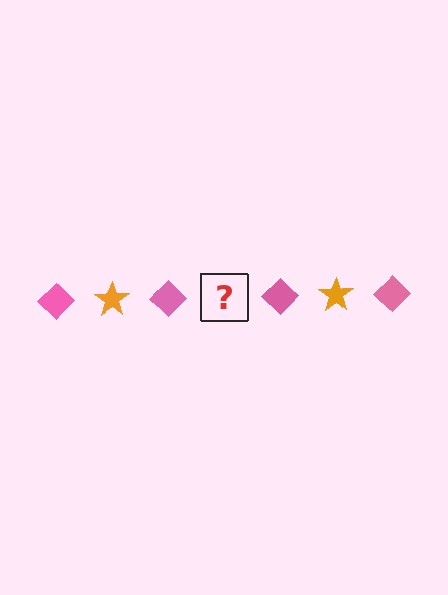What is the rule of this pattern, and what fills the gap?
The rule is that the pattern alternates between pink diamond and orange star. The gap should be filled with an orange star.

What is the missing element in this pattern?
The missing element is an orange star.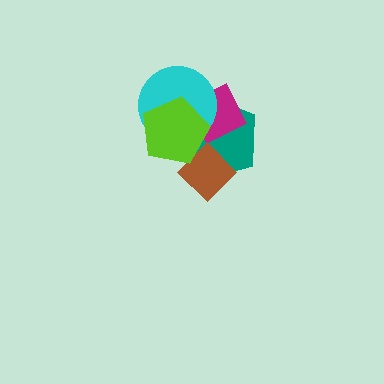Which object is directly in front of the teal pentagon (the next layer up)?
The magenta diamond is directly in front of the teal pentagon.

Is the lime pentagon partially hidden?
No, no other shape covers it.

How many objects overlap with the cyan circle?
3 objects overlap with the cyan circle.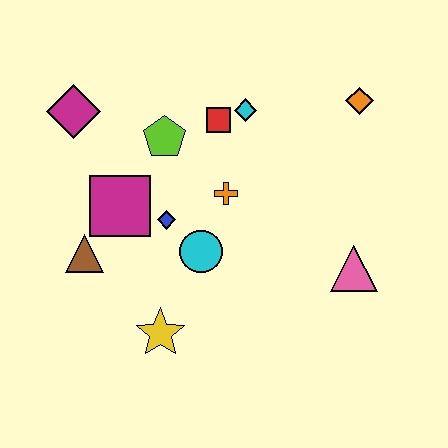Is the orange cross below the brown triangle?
No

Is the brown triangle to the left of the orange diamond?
Yes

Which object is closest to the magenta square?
The blue diamond is closest to the magenta square.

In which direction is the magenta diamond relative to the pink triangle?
The magenta diamond is to the left of the pink triangle.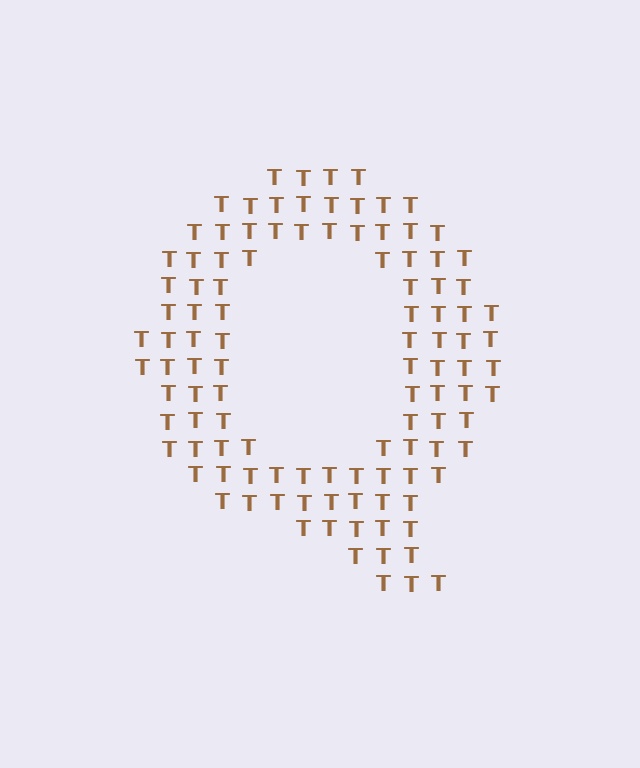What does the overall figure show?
The overall figure shows the letter Q.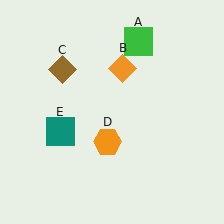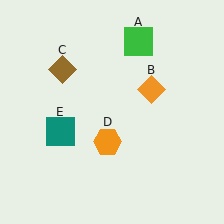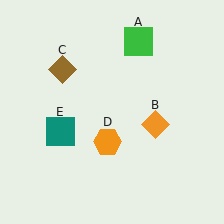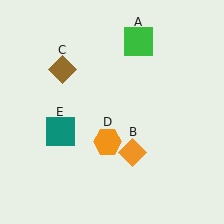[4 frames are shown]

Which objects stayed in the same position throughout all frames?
Green square (object A) and brown diamond (object C) and orange hexagon (object D) and teal square (object E) remained stationary.